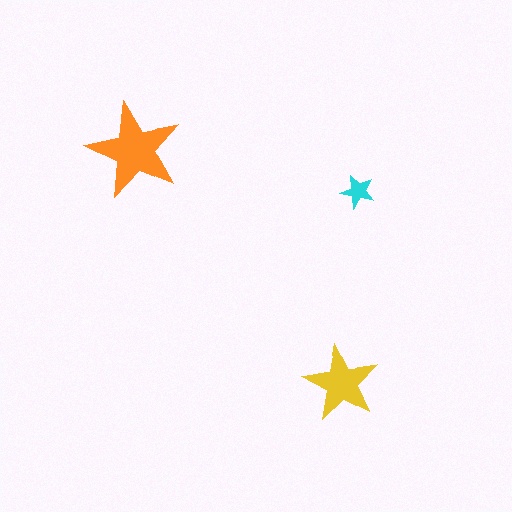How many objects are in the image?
There are 3 objects in the image.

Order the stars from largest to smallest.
the orange one, the yellow one, the cyan one.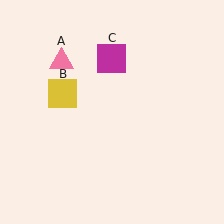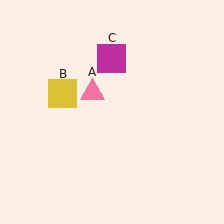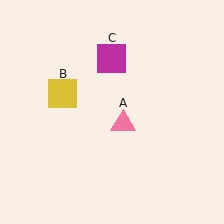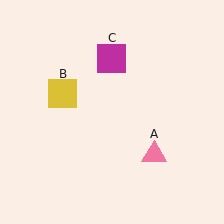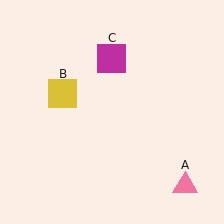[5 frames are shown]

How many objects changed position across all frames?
1 object changed position: pink triangle (object A).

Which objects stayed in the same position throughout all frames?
Yellow square (object B) and magenta square (object C) remained stationary.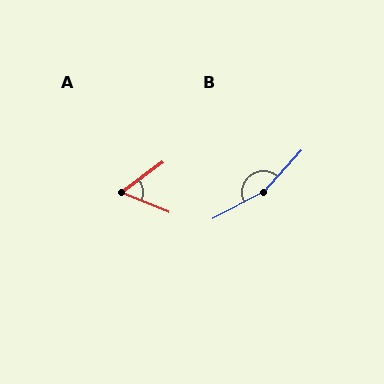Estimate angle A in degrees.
Approximately 58 degrees.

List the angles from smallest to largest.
A (58°), B (161°).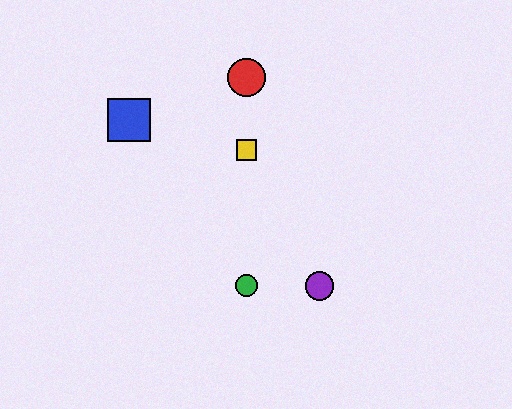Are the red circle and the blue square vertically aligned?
No, the red circle is at x≈246 and the blue square is at x≈129.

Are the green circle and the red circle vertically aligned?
Yes, both are at x≈246.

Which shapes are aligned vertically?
The red circle, the green circle, the yellow square are aligned vertically.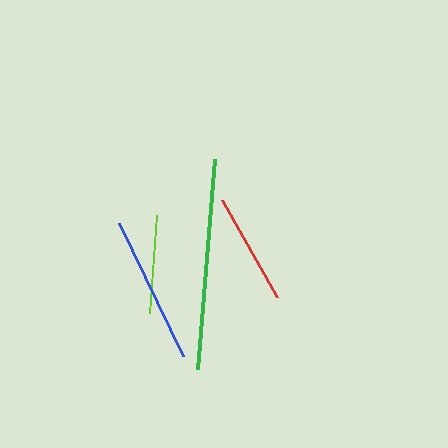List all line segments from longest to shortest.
From longest to shortest: green, blue, red, lime.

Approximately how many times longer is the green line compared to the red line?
The green line is approximately 1.9 times the length of the red line.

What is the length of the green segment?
The green segment is approximately 211 pixels long.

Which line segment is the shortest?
The lime line is the shortest at approximately 99 pixels.